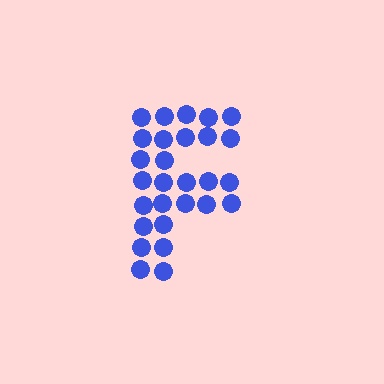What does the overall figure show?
The overall figure shows the letter F.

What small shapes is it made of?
It is made of small circles.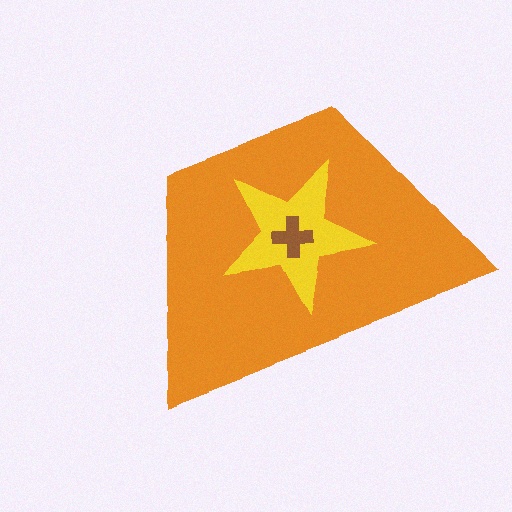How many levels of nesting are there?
3.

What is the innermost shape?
The brown cross.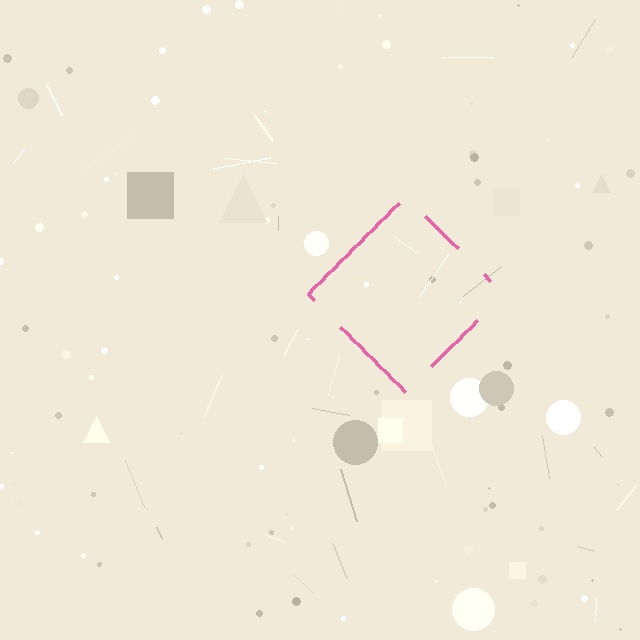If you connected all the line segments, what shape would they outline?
They would outline a diamond.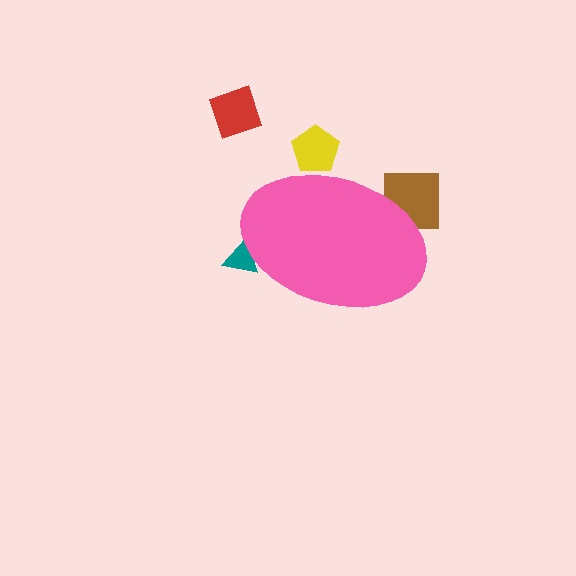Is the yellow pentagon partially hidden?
Yes, the yellow pentagon is partially hidden behind the pink ellipse.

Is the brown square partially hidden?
Yes, the brown square is partially hidden behind the pink ellipse.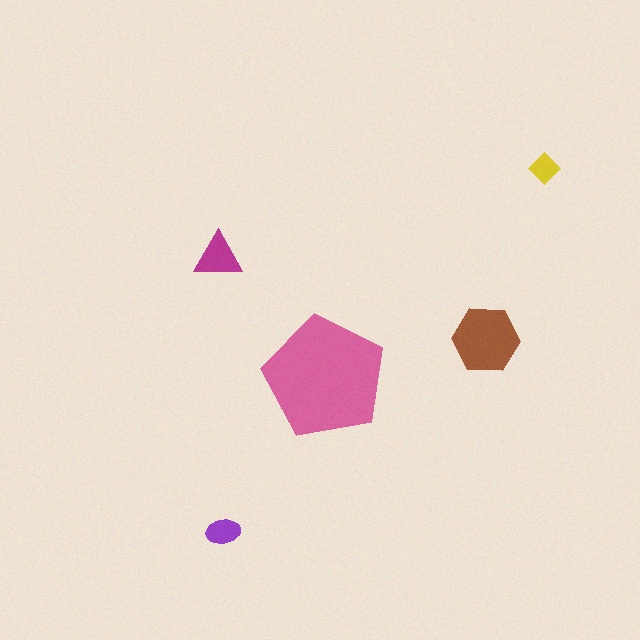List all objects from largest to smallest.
The pink pentagon, the brown hexagon, the magenta triangle, the purple ellipse, the yellow diamond.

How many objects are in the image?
There are 5 objects in the image.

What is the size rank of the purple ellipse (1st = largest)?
4th.